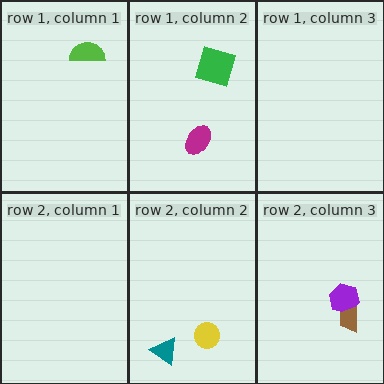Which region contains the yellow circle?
The row 2, column 2 region.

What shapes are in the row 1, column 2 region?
The magenta ellipse, the green square.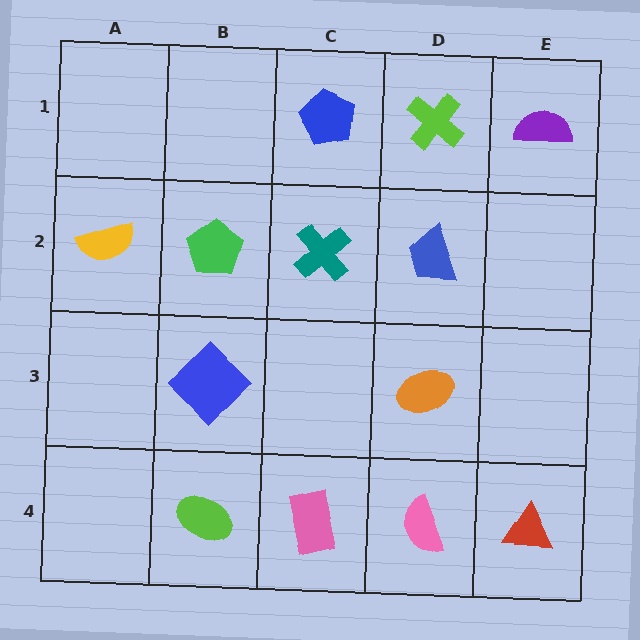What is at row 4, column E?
A red triangle.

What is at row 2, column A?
A yellow semicircle.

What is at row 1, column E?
A purple semicircle.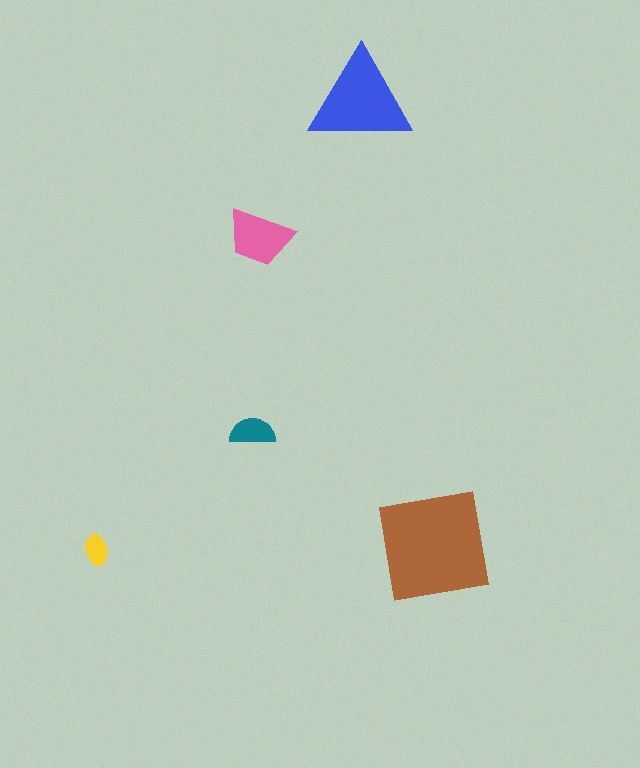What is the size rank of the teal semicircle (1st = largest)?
4th.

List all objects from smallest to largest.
The yellow ellipse, the teal semicircle, the pink trapezoid, the blue triangle, the brown square.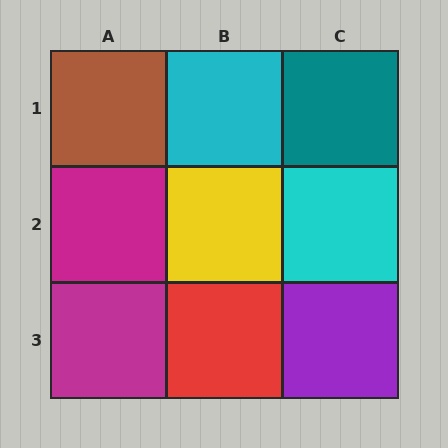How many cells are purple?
1 cell is purple.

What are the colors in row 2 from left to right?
Magenta, yellow, cyan.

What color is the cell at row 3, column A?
Magenta.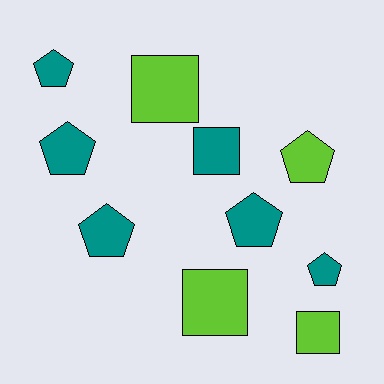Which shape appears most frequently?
Pentagon, with 6 objects.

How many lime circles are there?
There are no lime circles.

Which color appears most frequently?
Teal, with 6 objects.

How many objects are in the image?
There are 10 objects.